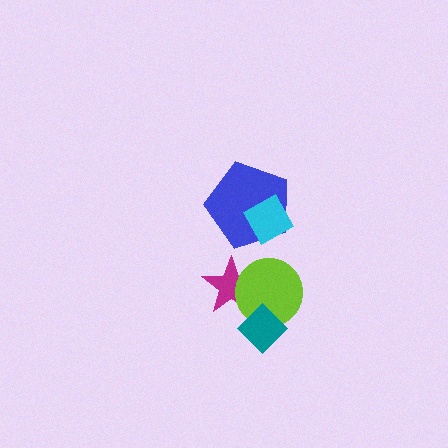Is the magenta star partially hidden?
Yes, it is partially covered by another shape.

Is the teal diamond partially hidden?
No, no other shape covers it.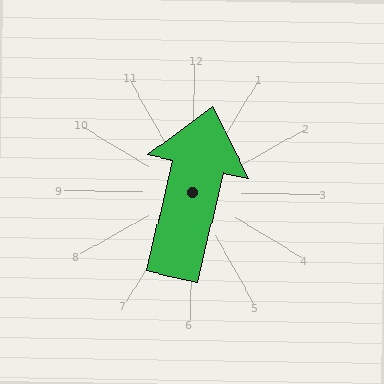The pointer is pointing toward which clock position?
Roughly 12 o'clock.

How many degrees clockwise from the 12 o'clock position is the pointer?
Approximately 13 degrees.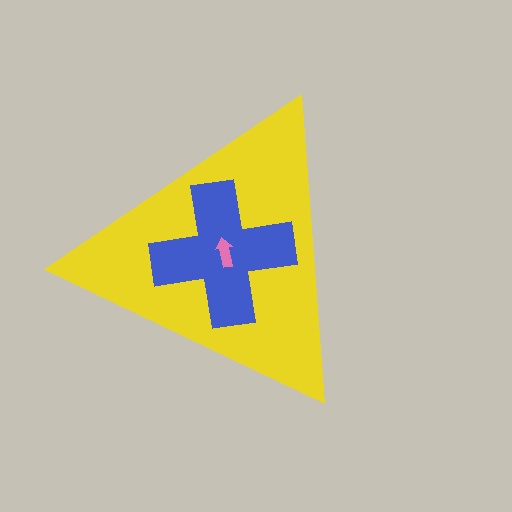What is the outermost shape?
The yellow triangle.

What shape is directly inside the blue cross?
The pink arrow.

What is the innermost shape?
The pink arrow.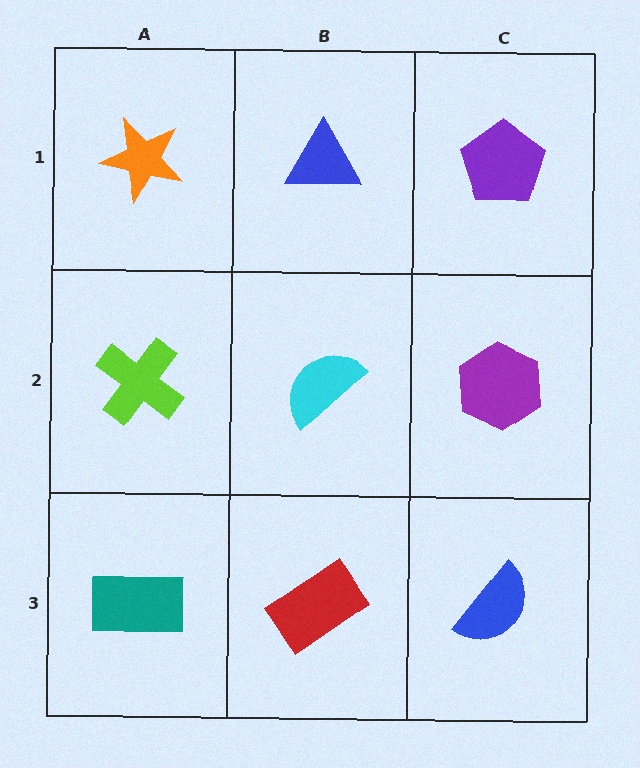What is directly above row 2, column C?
A purple pentagon.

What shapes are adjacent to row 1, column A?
A lime cross (row 2, column A), a blue triangle (row 1, column B).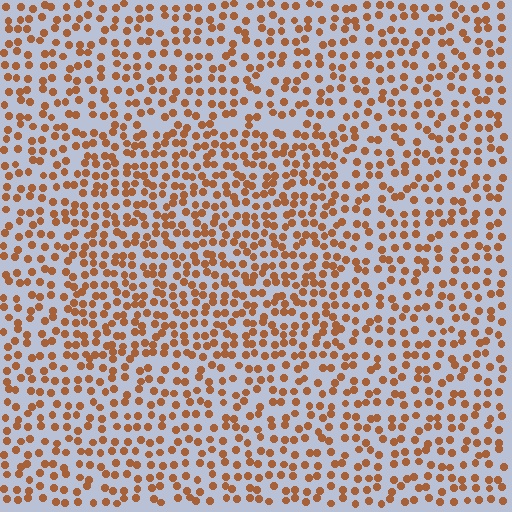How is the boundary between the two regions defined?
The boundary is defined by a change in element density (approximately 1.5x ratio). All elements are the same color, size, and shape.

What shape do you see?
I see a rectangle.